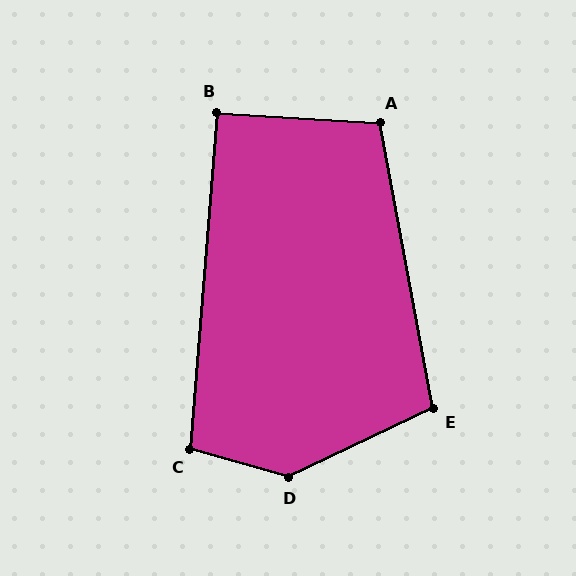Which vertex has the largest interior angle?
D, at approximately 139 degrees.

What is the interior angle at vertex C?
Approximately 101 degrees (obtuse).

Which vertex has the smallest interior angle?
B, at approximately 91 degrees.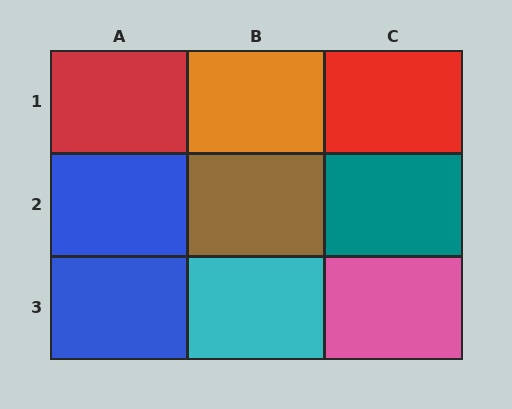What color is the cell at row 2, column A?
Blue.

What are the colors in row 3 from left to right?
Blue, cyan, pink.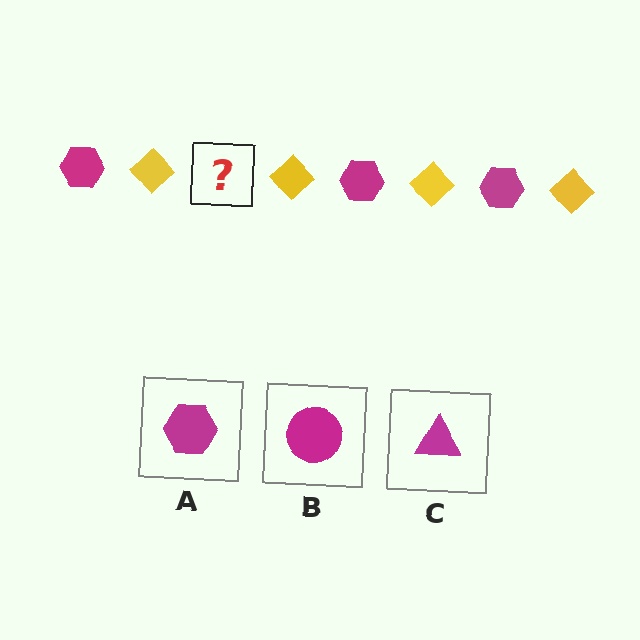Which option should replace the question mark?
Option A.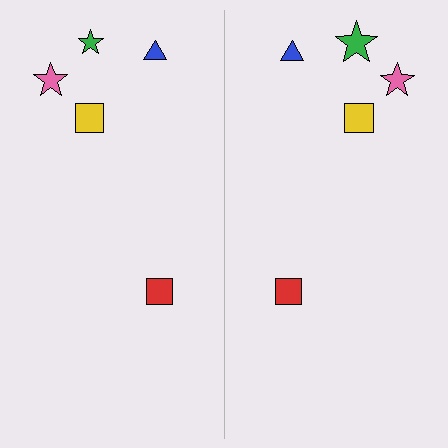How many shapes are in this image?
There are 10 shapes in this image.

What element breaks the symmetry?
The green star on the right side has a different size than its mirror counterpart.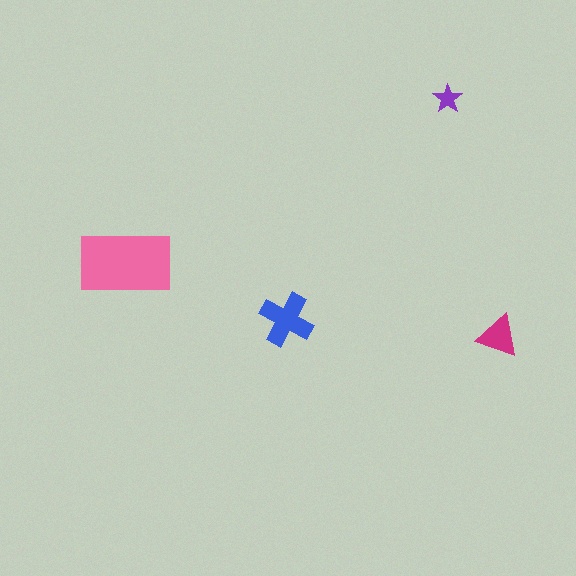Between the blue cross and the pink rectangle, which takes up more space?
The pink rectangle.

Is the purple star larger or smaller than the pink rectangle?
Smaller.